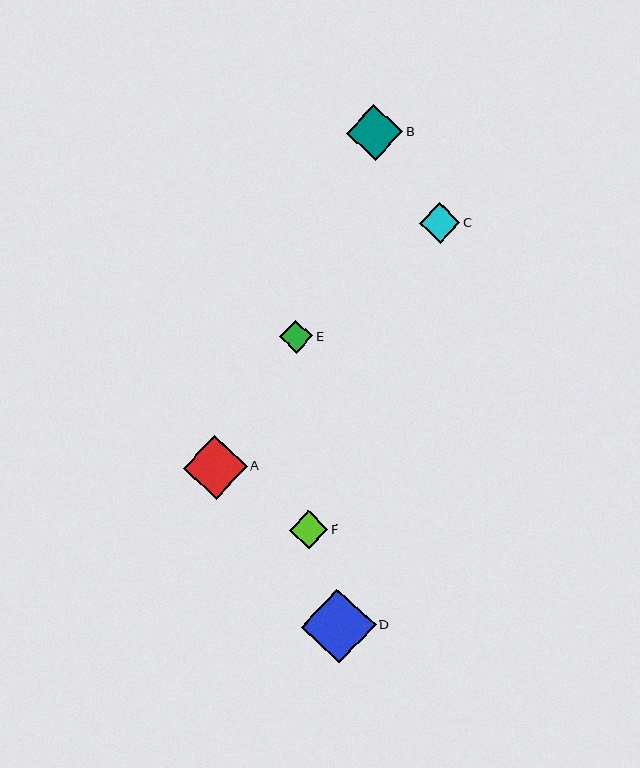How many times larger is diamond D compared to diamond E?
Diamond D is approximately 2.2 times the size of diamond E.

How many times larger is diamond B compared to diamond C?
Diamond B is approximately 1.4 times the size of diamond C.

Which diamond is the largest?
Diamond D is the largest with a size of approximately 74 pixels.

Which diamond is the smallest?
Diamond E is the smallest with a size of approximately 33 pixels.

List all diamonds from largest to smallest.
From largest to smallest: D, A, B, C, F, E.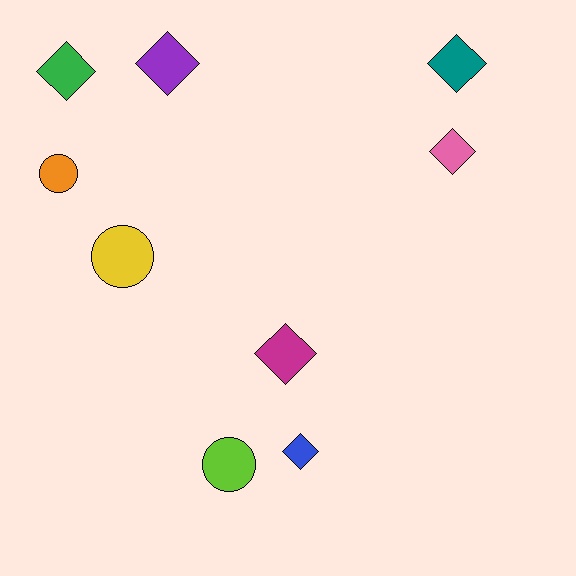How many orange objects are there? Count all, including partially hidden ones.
There is 1 orange object.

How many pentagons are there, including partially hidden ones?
There are no pentagons.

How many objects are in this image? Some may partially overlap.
There are 9 objects.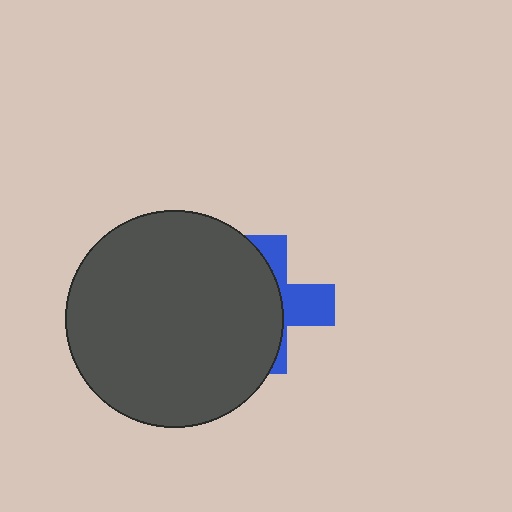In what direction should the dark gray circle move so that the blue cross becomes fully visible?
The dark gray circle should move left. That is the shortest direction to clear the overlap and leave the blue cross fully visible.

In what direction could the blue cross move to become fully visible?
The blue cross could move right. That would shift it out from behind the dark gray circle entirely.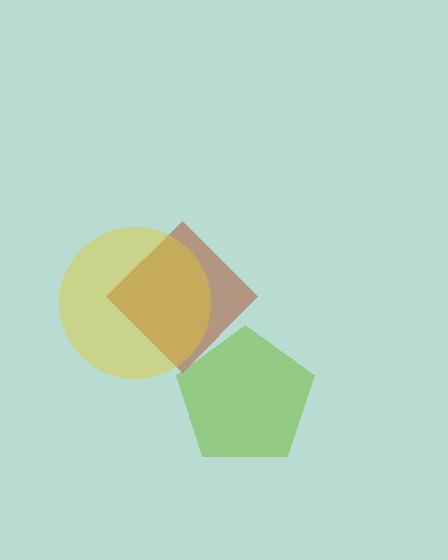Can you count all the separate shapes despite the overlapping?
Yes, there are 3 separate shapes.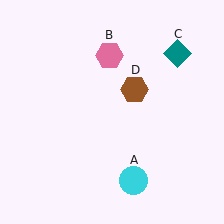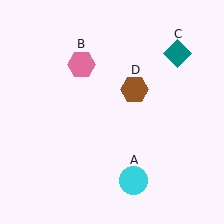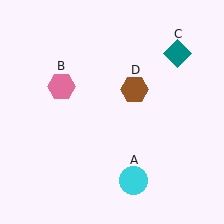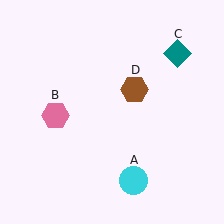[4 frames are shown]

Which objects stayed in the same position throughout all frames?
Cyan circle (object A) and teal diamond (object C) and brown hexagon (object D) remained stationary.